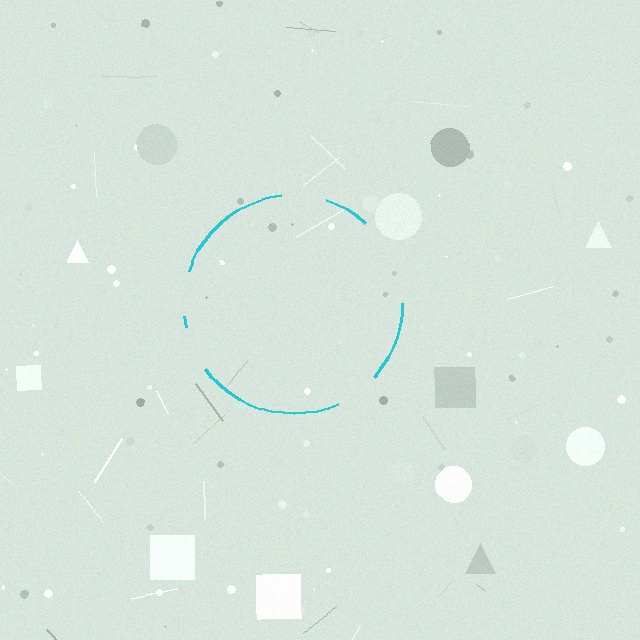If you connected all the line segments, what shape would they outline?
They would outline a circle.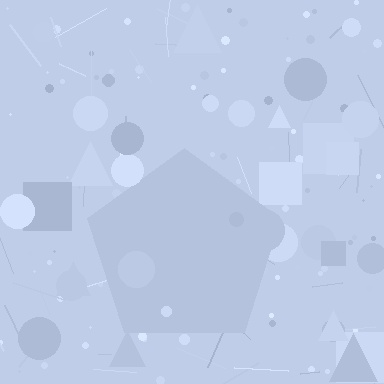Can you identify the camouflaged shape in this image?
The camouflaged shape is a pentagon.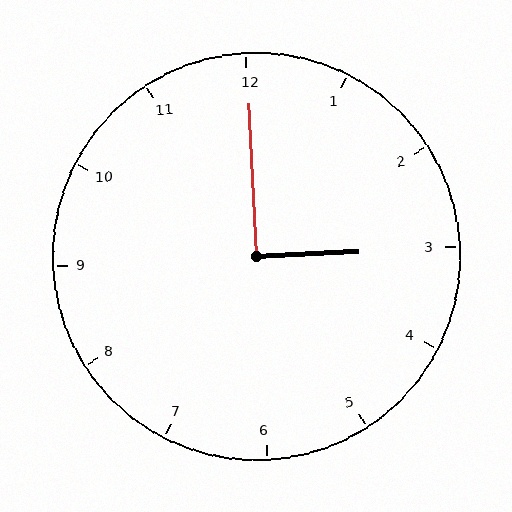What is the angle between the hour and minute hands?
Approximately 90 degrees.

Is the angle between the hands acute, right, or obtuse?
It is right.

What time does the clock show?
3:00.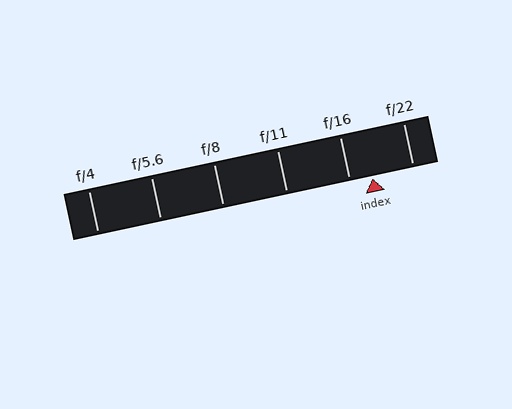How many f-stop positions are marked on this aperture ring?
There are 6 f-stop positions marked.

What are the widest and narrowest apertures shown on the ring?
The widest aperture shown is f/4 and the narrowest is f/22.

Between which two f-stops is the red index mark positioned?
The index mark is between f/16 and f/22.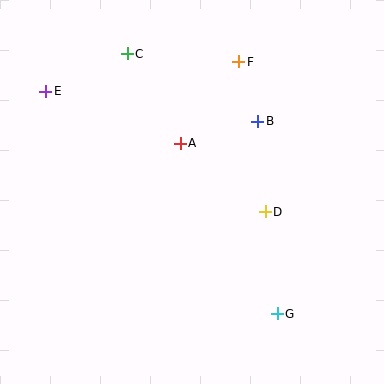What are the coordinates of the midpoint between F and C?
The midpoint between F and C is at (183, 58).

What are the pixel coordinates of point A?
Point A is at (180, 143).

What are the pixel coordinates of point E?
Point E is at (46, 92).